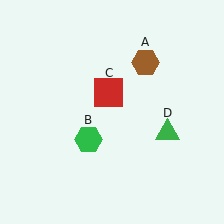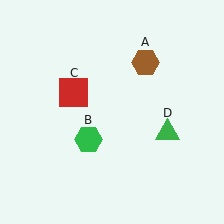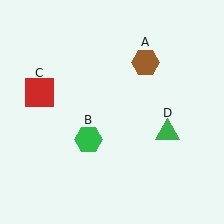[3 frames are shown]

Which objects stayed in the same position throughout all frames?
Brown hexagon (object A) and green hexagon (object B) and green triangle (object D) remained stationary.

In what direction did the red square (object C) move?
The red square (object C) moved left.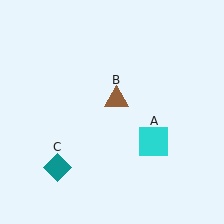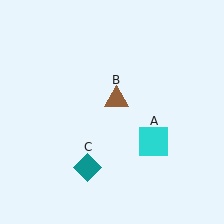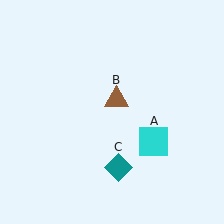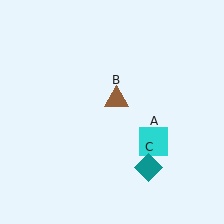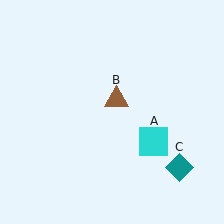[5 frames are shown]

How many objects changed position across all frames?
1 object changed position: teal diamond (object C).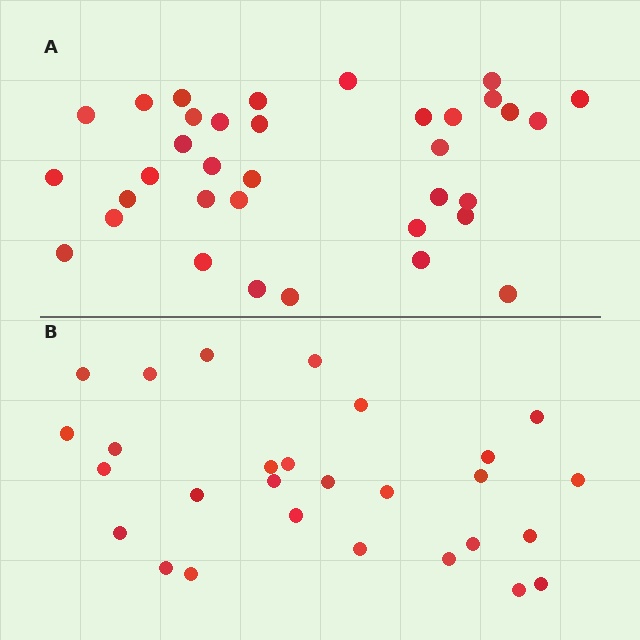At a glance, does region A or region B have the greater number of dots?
Region A (the top region) has more dots.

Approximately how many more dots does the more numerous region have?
Region A has roughly 8 or so more dots than region B.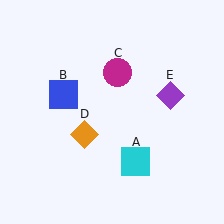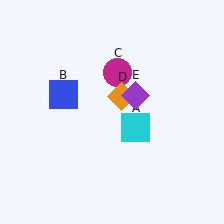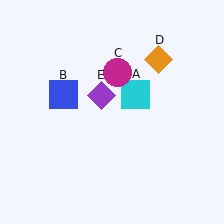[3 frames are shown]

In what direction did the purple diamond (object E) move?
The purple diamond (object E) moved left.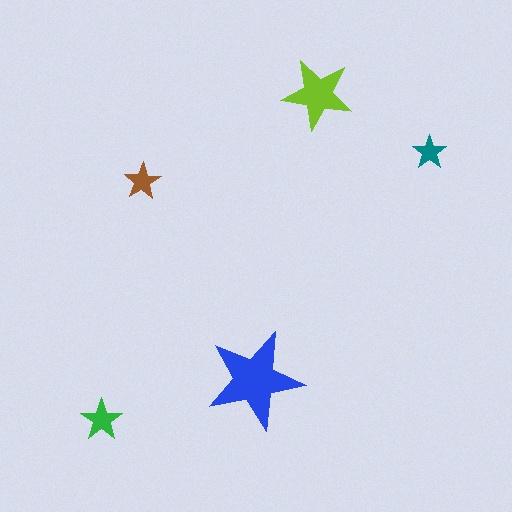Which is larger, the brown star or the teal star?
The brown one.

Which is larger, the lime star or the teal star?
The lime one.